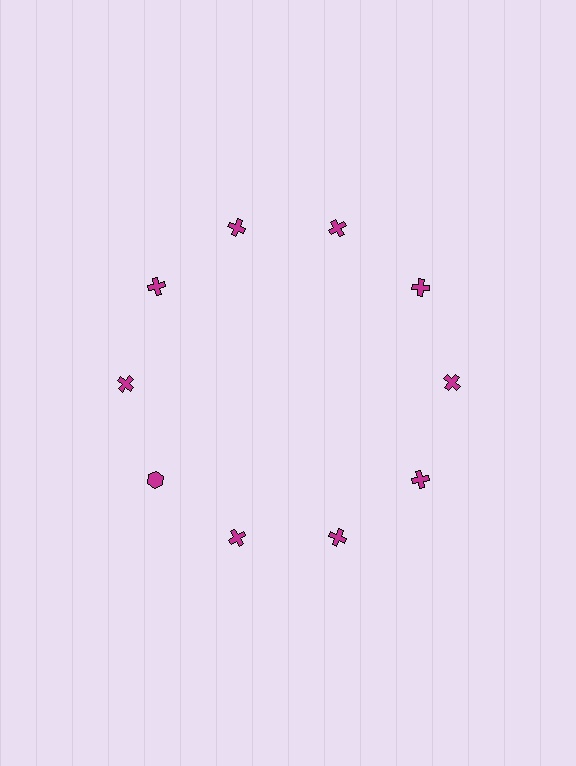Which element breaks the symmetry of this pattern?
The magenta hexagon at roughly the 8 o'clock position breaks the symmetry. All other shapes are magenta crosses.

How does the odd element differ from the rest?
It has a different shape: hexagon instead of cross.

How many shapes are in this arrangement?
There are 10 shapes arranged in a ring pattern.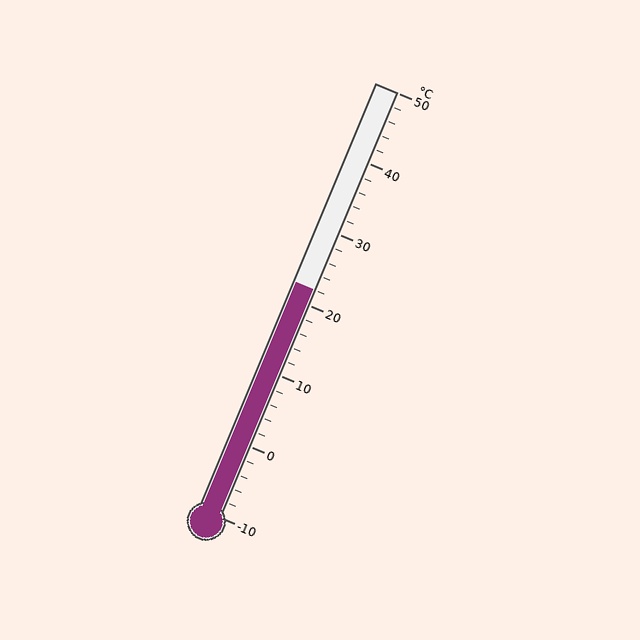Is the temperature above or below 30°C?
The temperature is below 30°C.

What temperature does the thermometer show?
The thermometer shows approximately 22°C.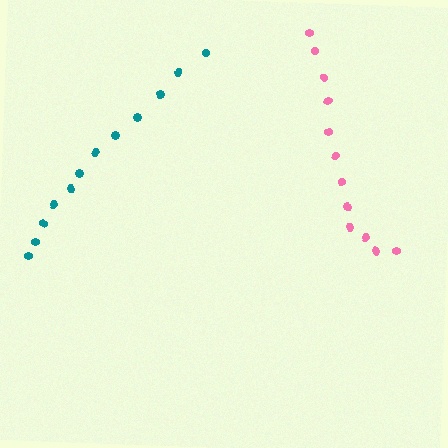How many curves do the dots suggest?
There are 2 distinct paths.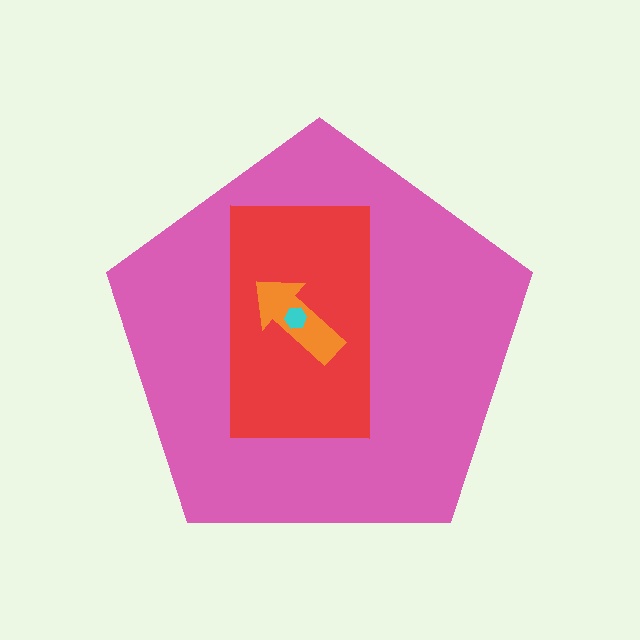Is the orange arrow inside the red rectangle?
Yes.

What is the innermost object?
The cyan hexagon.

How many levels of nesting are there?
4.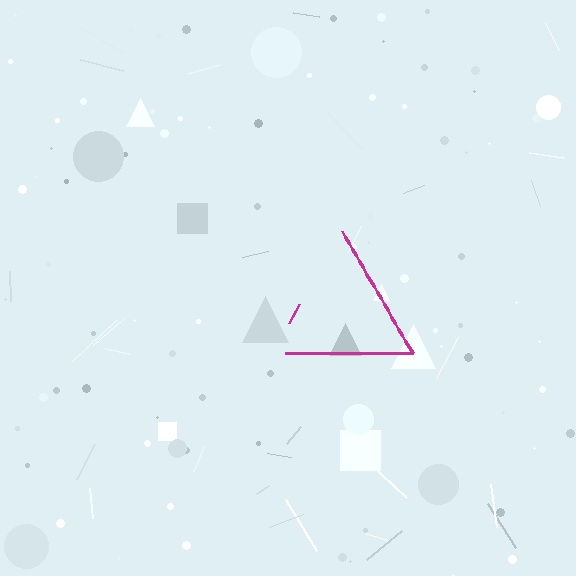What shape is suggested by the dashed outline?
The dashed outline suggests a triangle.